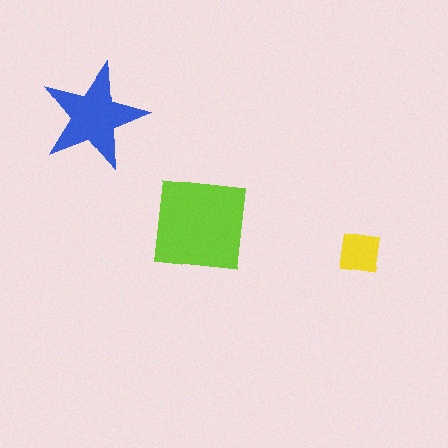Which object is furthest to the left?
The blue star is leftmost.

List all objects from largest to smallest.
The lime square, the blue star, the yellow square.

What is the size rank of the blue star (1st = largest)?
2nd.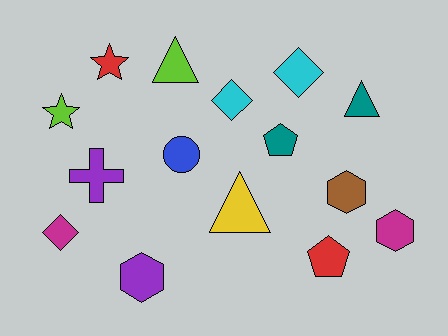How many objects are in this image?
There are 15 objects.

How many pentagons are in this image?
There are 2 pentagons.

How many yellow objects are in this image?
There is 1 yellow object.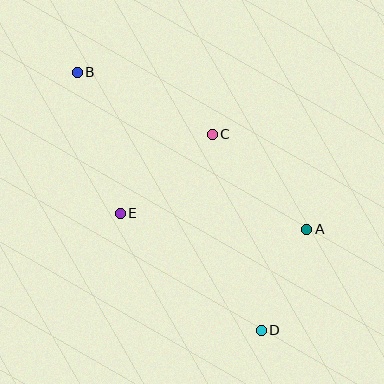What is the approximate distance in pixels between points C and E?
The distance between C and E is approximately 121 pixels.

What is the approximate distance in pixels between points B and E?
The distance between B and E is approximately 147 pixels.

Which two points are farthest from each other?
Points B and D are farthest from each other.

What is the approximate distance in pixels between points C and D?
The distance between C and D is approximately 202 pixels.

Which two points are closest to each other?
Points A and D are closest to each other.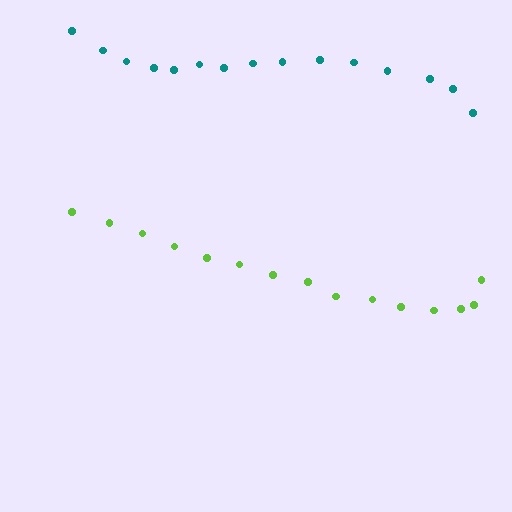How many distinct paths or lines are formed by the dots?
There are 2 distinct paths.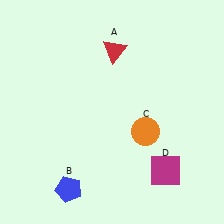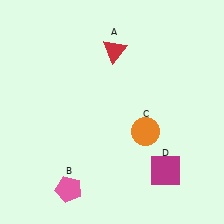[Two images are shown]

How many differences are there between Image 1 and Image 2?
There is 1 difference between the two images.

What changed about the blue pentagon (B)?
In Image 1, B is blue. In Image 2, it changed to pink.